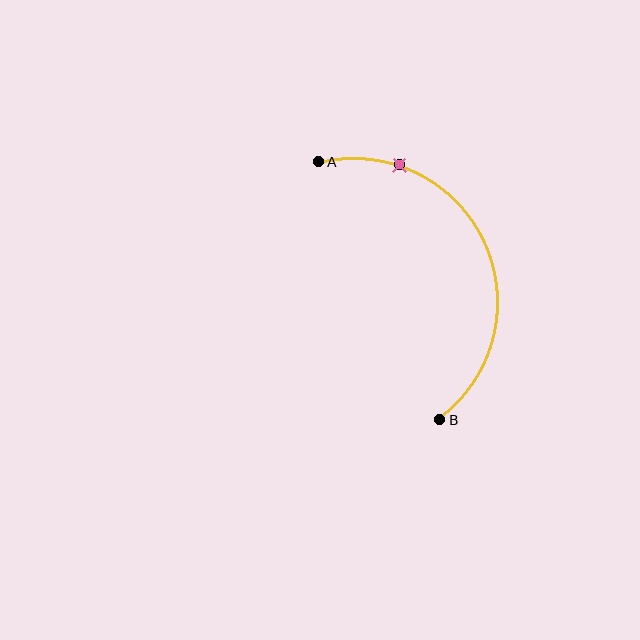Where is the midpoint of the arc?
The arc midpoint is the point on the curve farthest from the straight line joining A and B. It sits to the right of that line.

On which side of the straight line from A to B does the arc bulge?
The arc bulges to the right of the straight line connecting A and B.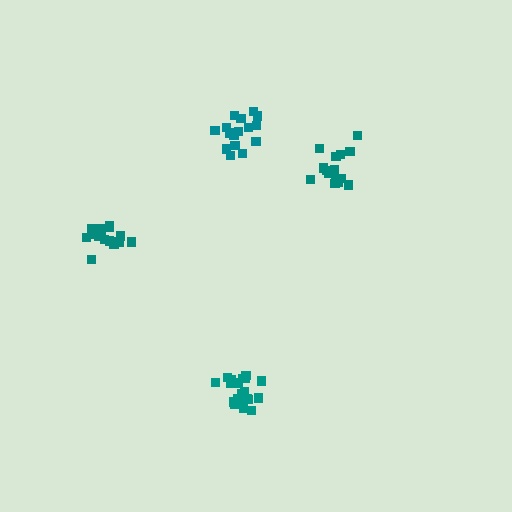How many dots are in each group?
Group 1: 15 dots, Group 2: 17 dots, Group 3: 15 dots, Group 4: 20 dots (67 total).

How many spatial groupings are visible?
There are 4 spatial groupings.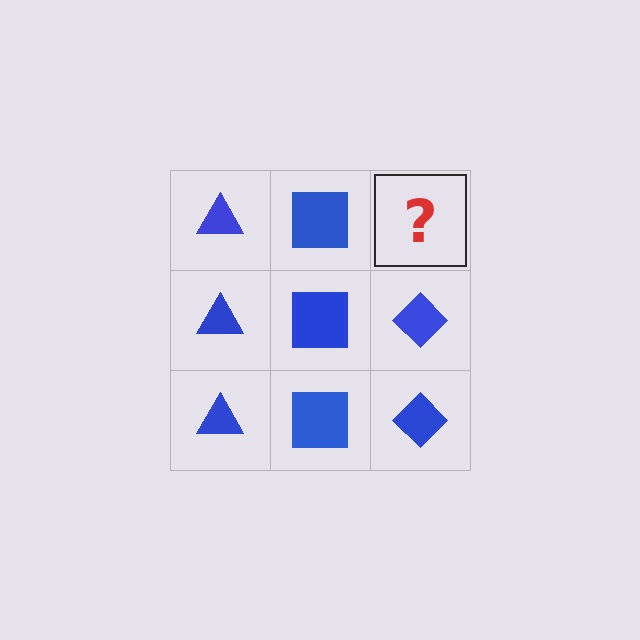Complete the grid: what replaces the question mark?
The question mark should be replaced with a blue diamond.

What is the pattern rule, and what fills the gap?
The rule is that each column has a consistent shape. The gap should be filled with a blue diamond.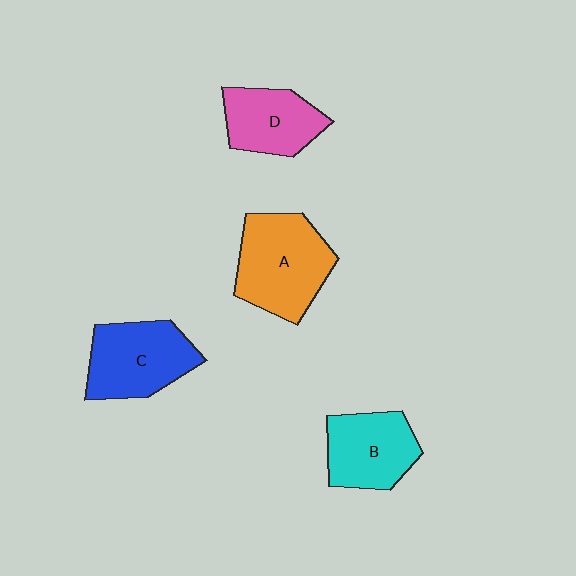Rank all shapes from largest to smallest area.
From largest to smallest: A (orange), C (blue), B (cyan), D (pink).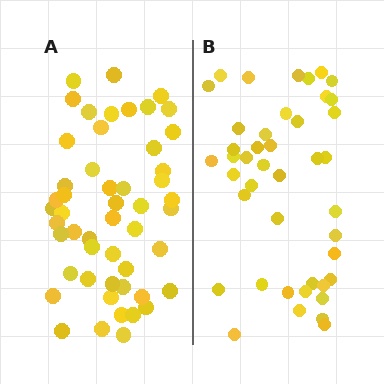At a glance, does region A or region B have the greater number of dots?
Region A (the left region) has more dots.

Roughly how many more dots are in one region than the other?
Region A has roughly 8 or so more dots than region B.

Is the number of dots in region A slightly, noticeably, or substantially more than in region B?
Region A has only slightly more — the two regions are fairly close. The ratio is roughly 1.2 to 1.